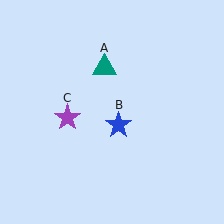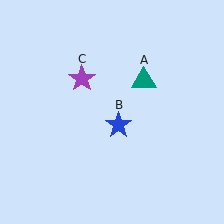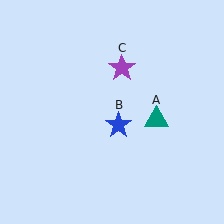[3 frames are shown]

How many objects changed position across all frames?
2 objects changed position: teal triangle (object A), purple star (object C).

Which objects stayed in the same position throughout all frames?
Blue star (object B) remained stationary.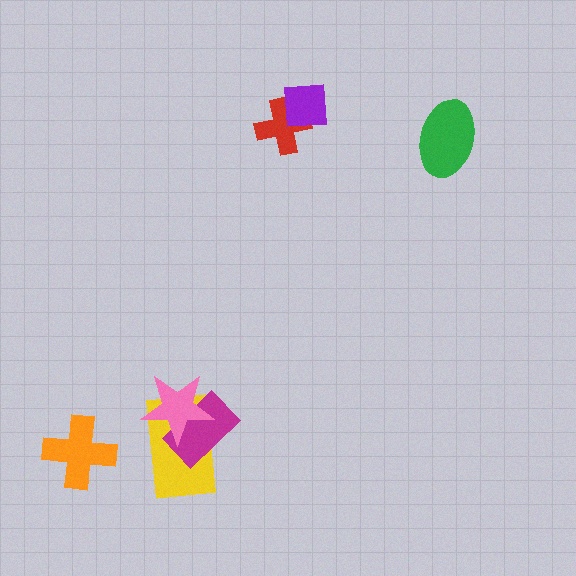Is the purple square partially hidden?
No, no other shape covers it.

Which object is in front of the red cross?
The purple square is in front of the red cross.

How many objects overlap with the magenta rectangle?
2 objects overlap with the magenta rectangle.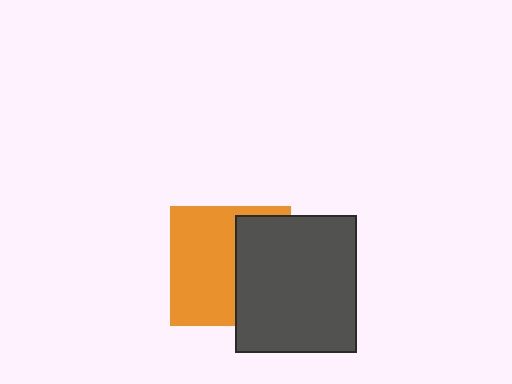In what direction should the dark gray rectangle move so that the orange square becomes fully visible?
The dark gray rectangle should move right. That is the shortest direction to clear the overlap and leave the orange square fully visible.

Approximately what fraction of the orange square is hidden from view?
Roughly 42% of the orange square is hidden behind the dark gray rectangle.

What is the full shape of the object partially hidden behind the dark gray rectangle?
The partially hidden object is an orange square.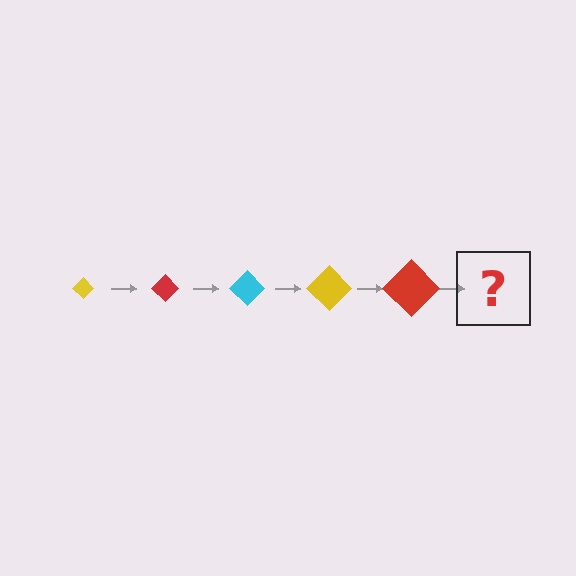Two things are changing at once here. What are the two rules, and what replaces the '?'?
The two rules are that the diamond grows larger each step and the color cycles through yellow, red, and cyan. The '?' should be a cyan diamond, larger than the previous one.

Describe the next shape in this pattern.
It should be a cyan diamond, larger than the previous one.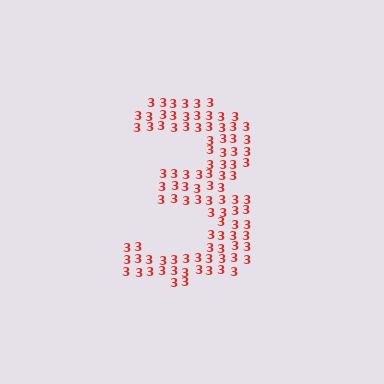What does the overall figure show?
The overall figure shows the digit 3.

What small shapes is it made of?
It is made of small digit 3's.